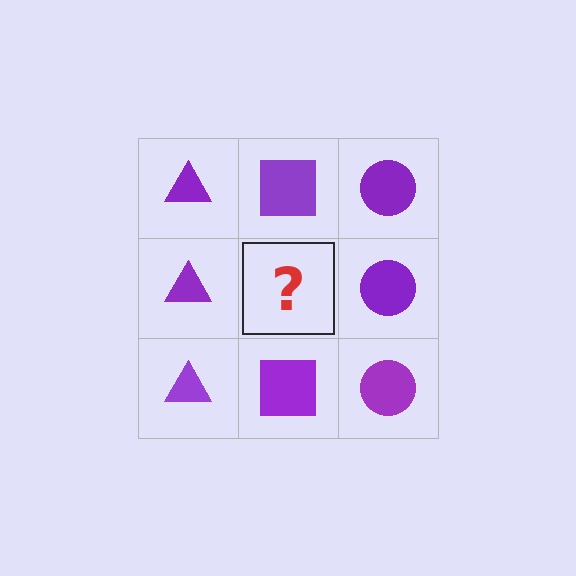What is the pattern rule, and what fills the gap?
The rule is that each column has a consistent shape. The gap should be filled with a purple square.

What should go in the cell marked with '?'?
The missing cell should contain a purple square.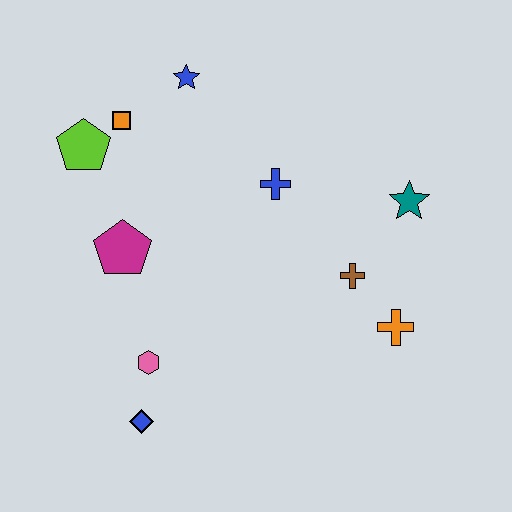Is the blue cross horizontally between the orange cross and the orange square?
Yes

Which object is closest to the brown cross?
The orange cross is closest to the brown cross.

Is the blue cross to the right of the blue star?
Yes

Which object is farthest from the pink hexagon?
The teal star is farthest from the pink hexagon.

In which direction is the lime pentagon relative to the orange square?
The lime pentagon is to the left of the orange square.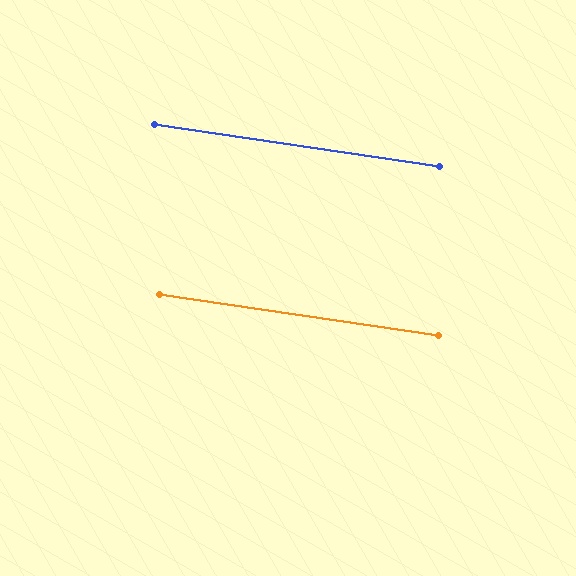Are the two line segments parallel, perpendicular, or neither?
Parallel — their directions differ by only 0.0°.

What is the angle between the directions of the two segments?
Approximately 0 degrees.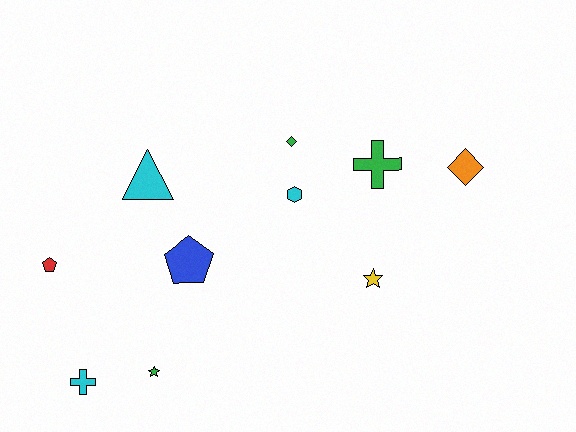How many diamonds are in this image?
There are 2 diamonds.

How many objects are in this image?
There are 10 objects.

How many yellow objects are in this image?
There is 1 yellow object.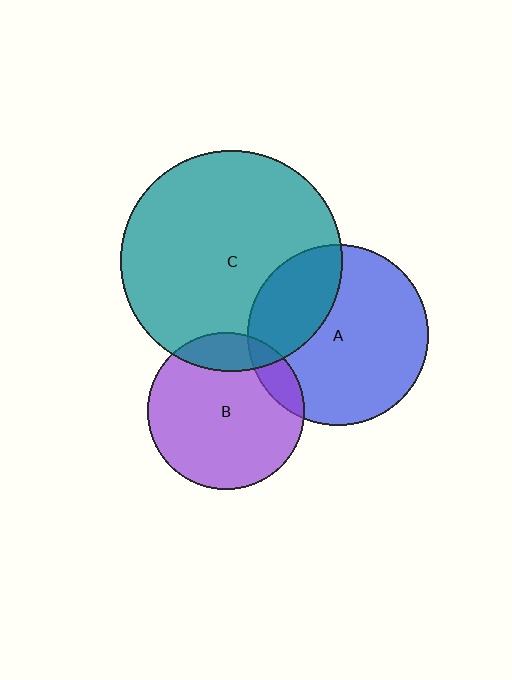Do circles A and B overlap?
Yes.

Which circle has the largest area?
Circle C (teal).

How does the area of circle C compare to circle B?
Approximately 2.0 times.